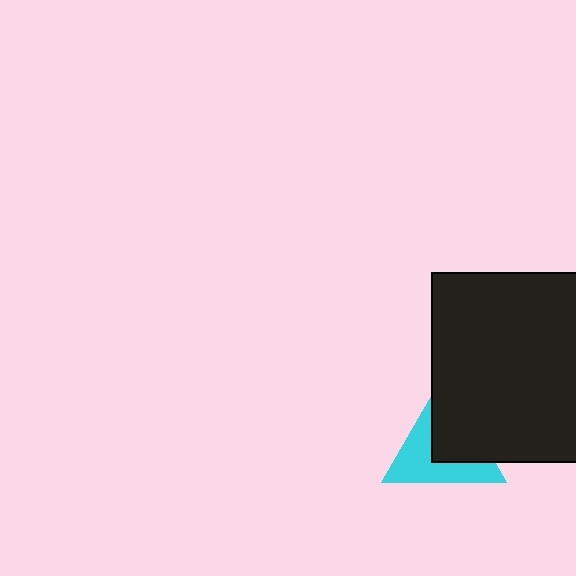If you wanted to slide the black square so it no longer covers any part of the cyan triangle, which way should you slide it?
Slide it toward the upper-right — that is the most direct way to separate the two shapes.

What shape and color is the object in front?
The object in front is a black square.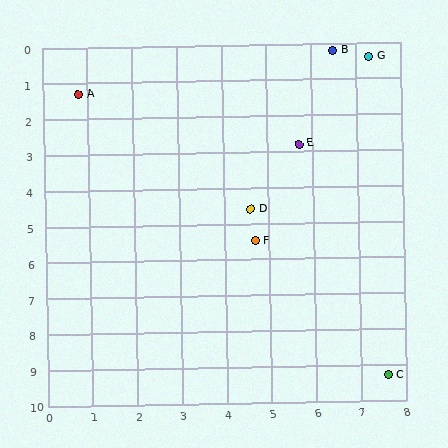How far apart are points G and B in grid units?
Points G and B are about 0.8 grid units apart.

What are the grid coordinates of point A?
Point A is at approximately (0.8, 1.3).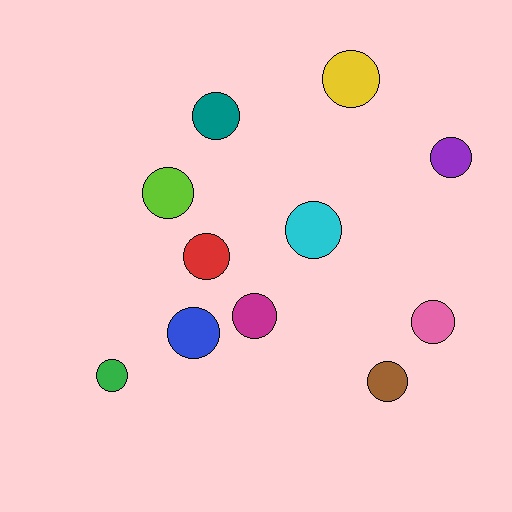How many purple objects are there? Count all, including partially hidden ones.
There is 1 purple object.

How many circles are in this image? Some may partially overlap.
There are 11 circles.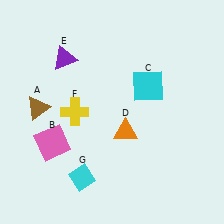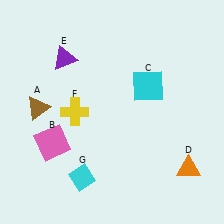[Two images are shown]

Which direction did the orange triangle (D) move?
The orange triangle (D) moved right.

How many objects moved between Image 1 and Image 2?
1 object moved between the two images.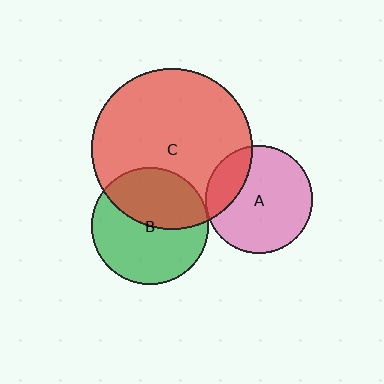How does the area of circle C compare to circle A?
Approximately 2.2 times.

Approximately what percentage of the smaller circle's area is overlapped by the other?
Approximately 40%.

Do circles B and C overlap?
Yes.